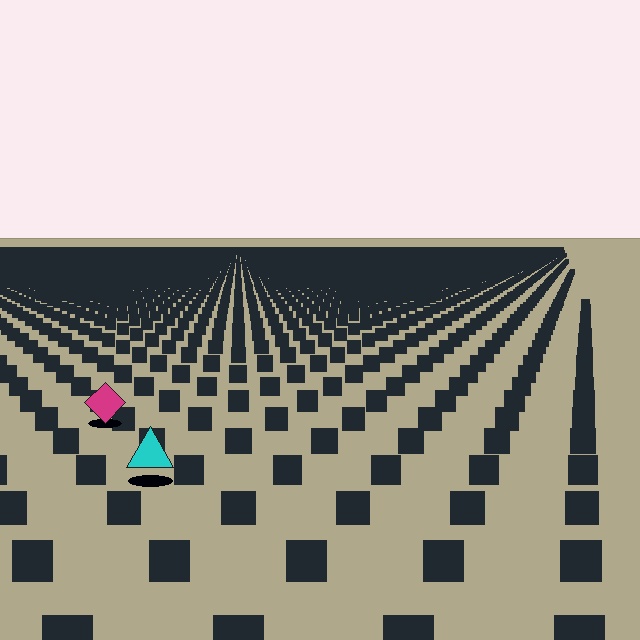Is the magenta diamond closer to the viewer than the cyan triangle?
No. The cyan triangle is closer — you can tell from the texture gradient: the ground texture is coarser near it.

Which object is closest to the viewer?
The cyan triangle is closest. The texture marks near it are larger and more spread out.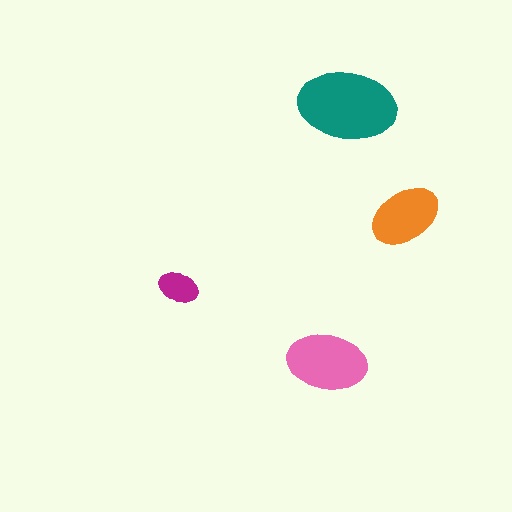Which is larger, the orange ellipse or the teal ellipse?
The teal one.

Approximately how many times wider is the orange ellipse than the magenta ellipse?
About 1.5 times wider.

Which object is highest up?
The teal ellipse is topmost.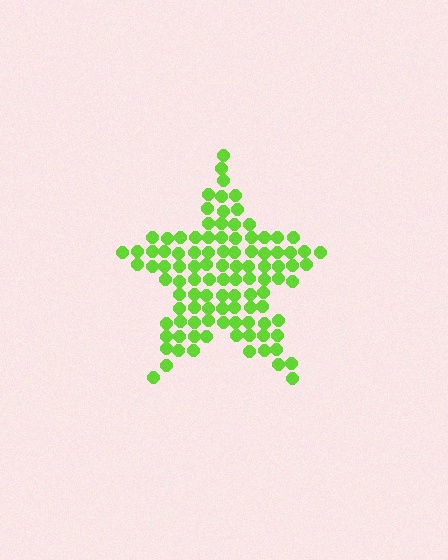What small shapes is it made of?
It is made of small circles.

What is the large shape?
The large shape is a star.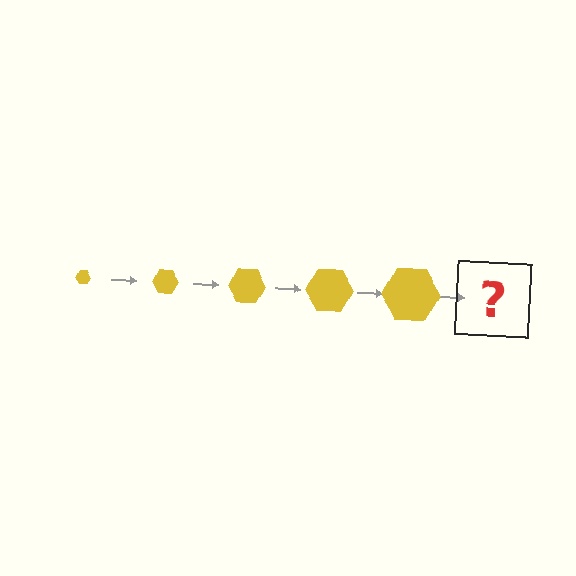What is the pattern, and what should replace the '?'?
The pattern is that the hexagon gets progressively larger each step. The '?' should be a yellow hexagon, larger than the previous one.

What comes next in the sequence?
The next element should be a yellow hexagon, larger than the previous one.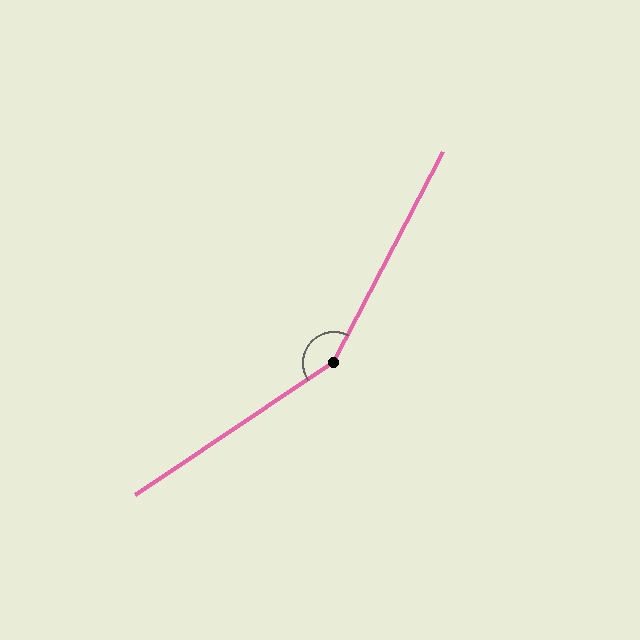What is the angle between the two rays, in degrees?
Approximately 151 degrees.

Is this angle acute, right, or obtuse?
It is obtuse.